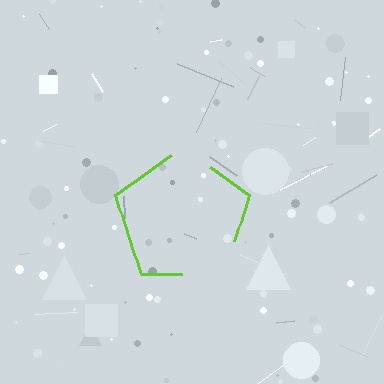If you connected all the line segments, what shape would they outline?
They would outline a pentagon.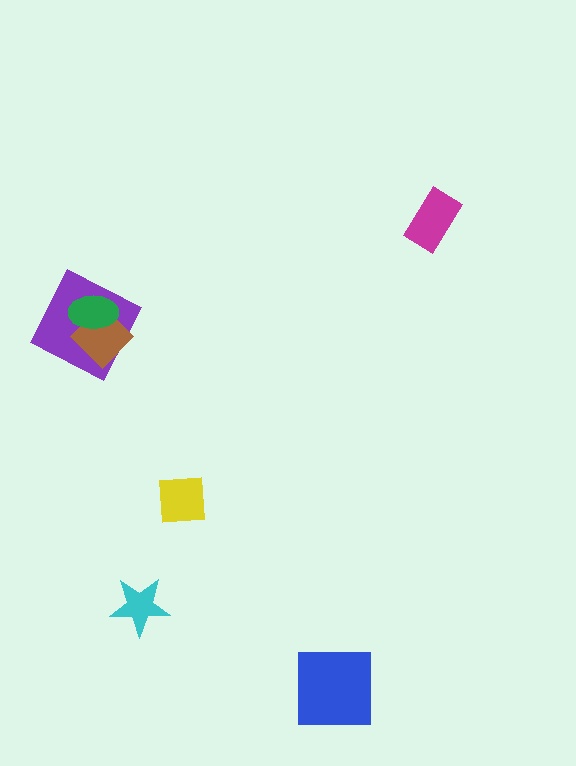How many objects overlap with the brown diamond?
2 objects overlap with the brown diamond.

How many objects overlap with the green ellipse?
2 objects overlap with the green ellipse.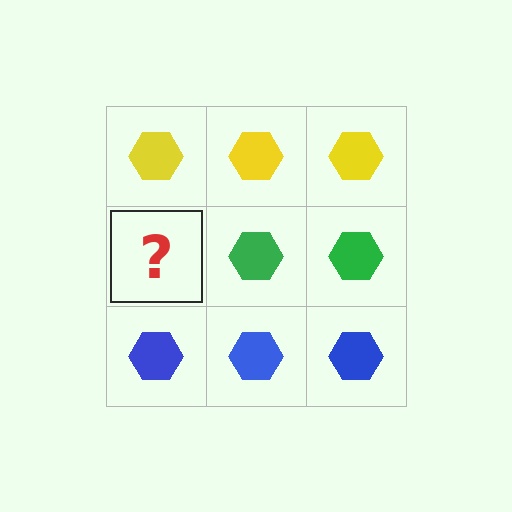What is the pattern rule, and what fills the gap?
The rule is that each row has a consistent color. The gap should be filled with a green hexagon.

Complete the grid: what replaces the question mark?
The question mark should be replaced with a green hexagon.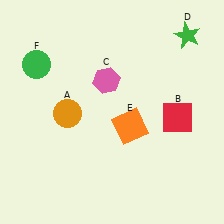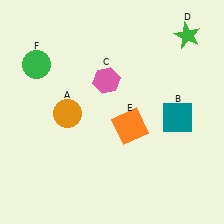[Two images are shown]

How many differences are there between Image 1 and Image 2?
There is 1 difference between the two images.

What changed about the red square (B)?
In Image 1, B is red. In Image 2, it changed to teal.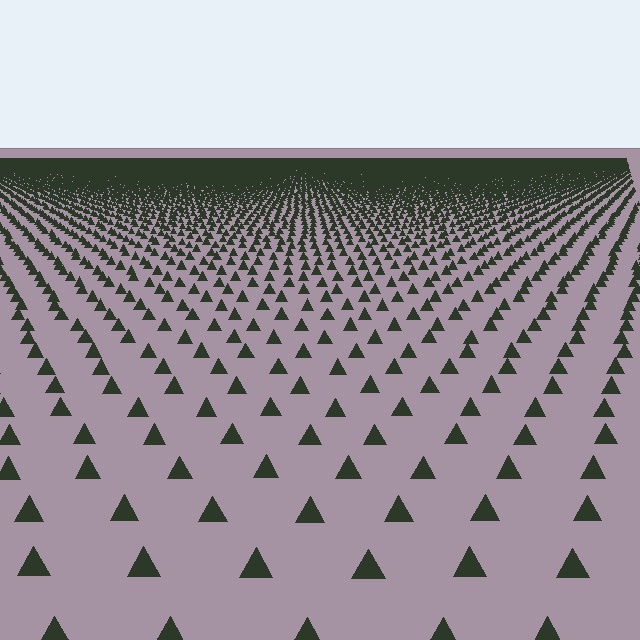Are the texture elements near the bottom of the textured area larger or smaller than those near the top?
Larger. Near the bottom, elements are closer to the viewer and appear at a bigger on-screen size.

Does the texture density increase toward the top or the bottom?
Density increases toward the top.